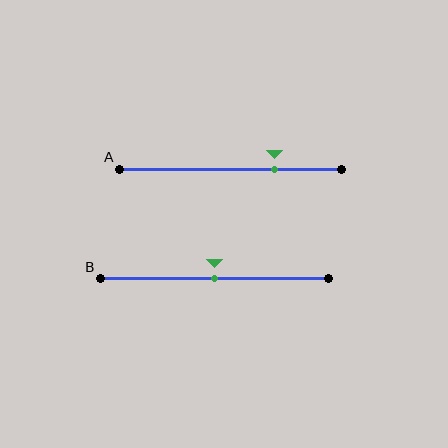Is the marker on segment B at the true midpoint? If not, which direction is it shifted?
Yes, the marker on segment B is at the true midpoint.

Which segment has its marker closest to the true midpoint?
Segment B has its marker closest to the true midpoint.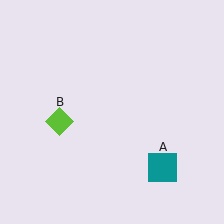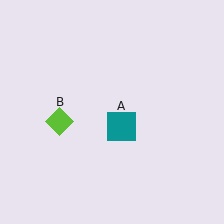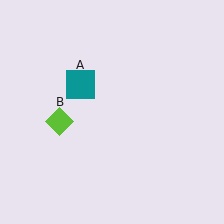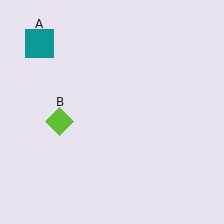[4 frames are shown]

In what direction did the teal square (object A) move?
The teal square (object A) moved up and to the left.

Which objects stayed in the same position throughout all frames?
Lime diamond (object B) remained stationary.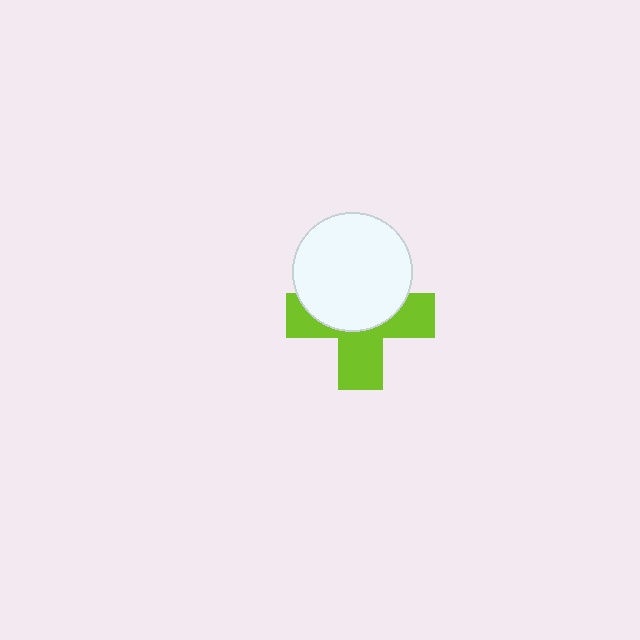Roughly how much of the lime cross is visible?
About half of it is visible (roughly 51%).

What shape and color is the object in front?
The object in front is a white circle.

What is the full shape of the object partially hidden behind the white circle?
The partially hidden object is a lime cross.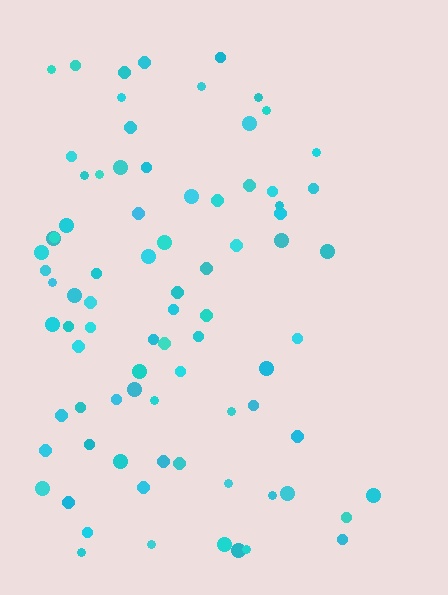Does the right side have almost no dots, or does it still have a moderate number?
Still a moderate number, just noticeably fewer than the left.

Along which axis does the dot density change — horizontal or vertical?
Horizontal.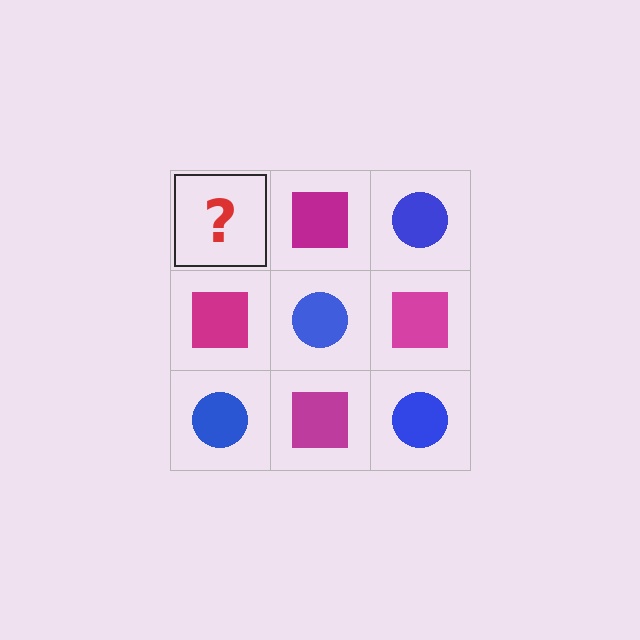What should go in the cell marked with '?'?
The missing cell should contain a blue circle.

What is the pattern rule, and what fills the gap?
The rule is that it alternates blue circle and magenta square in a checkerboard pattern. The gap should be filled with a blue circle.